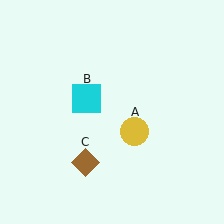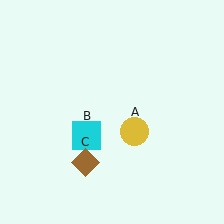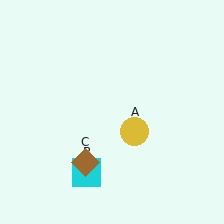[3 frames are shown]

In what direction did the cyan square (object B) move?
The cyan square (object B) moved down.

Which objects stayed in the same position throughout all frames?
Yellow circle (object A) and brown diamond (object C) remained stationary.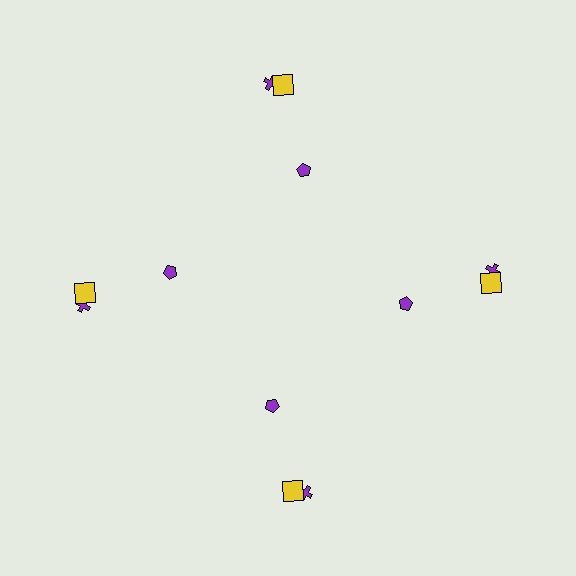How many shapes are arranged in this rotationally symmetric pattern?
There are 12 shapes, arranged in 4 groups of 3.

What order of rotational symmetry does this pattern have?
This pattern has 4-fold rotational symmetry.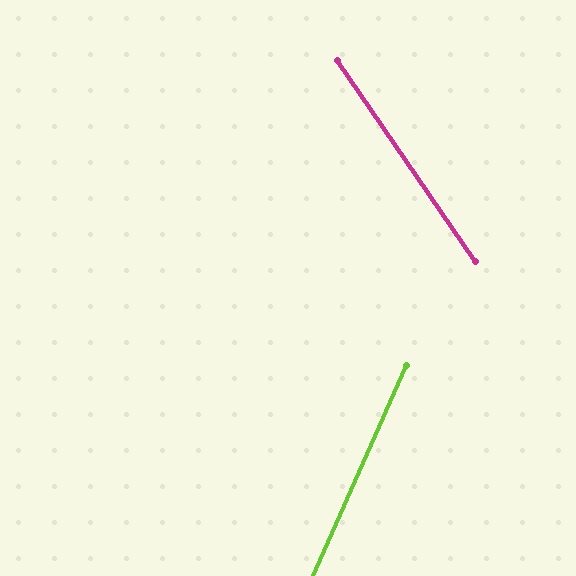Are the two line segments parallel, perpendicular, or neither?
Neither parallel nor perpendicular — they differ by about 59°.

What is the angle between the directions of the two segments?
Approximately 59 degrees.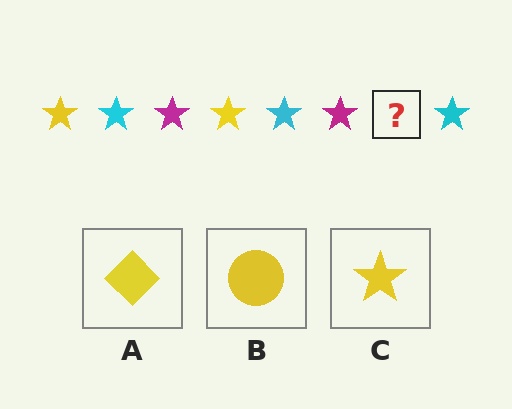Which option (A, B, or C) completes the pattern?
C.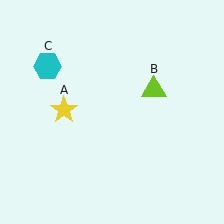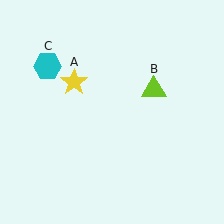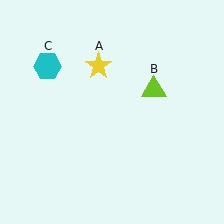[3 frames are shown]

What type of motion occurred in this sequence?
The yellow star (object A) rotated clockwise around the center of the scene.